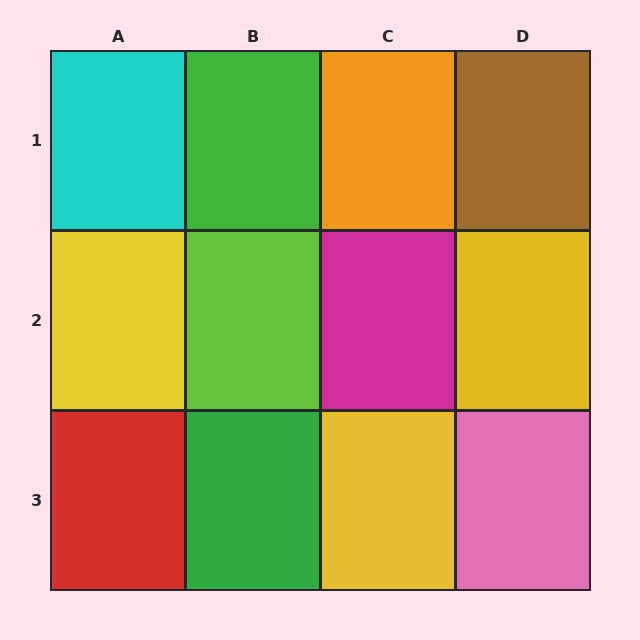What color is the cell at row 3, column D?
Pink.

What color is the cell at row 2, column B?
Lime.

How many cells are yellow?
3 cells are yellow.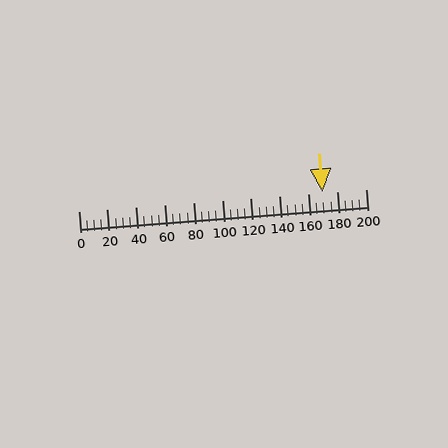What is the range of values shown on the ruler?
The ruler shows values from 0 to 200.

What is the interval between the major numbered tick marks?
The major tick marks are spaced 20 units apart.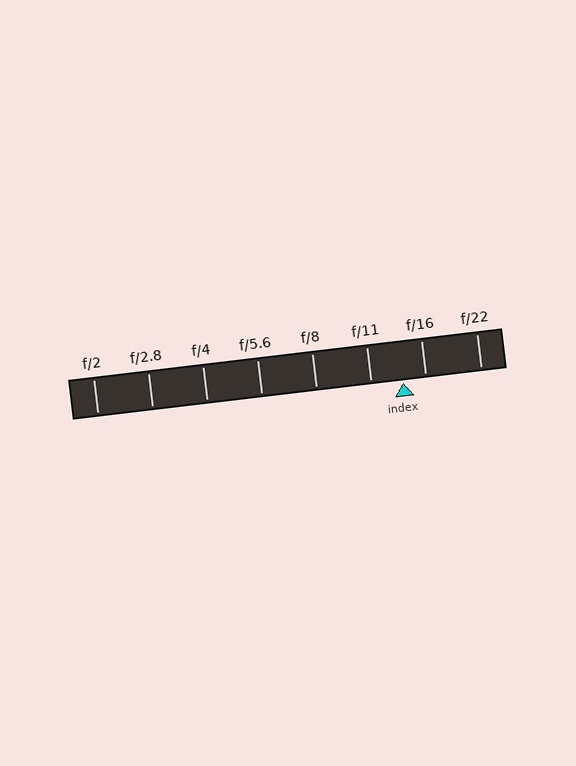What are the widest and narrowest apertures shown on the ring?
The widest aperture shown is f/2 and the narrowest is f/22.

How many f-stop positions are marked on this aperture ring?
There are 8 f-stop positions marked.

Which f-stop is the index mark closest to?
The index mark is closest to f/16.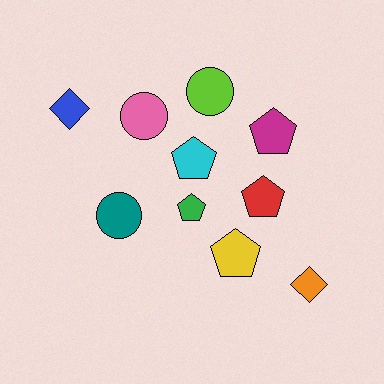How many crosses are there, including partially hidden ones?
There are no crosses.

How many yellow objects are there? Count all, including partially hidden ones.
There is 1 yellow object.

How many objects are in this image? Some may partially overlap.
There are 10 objects.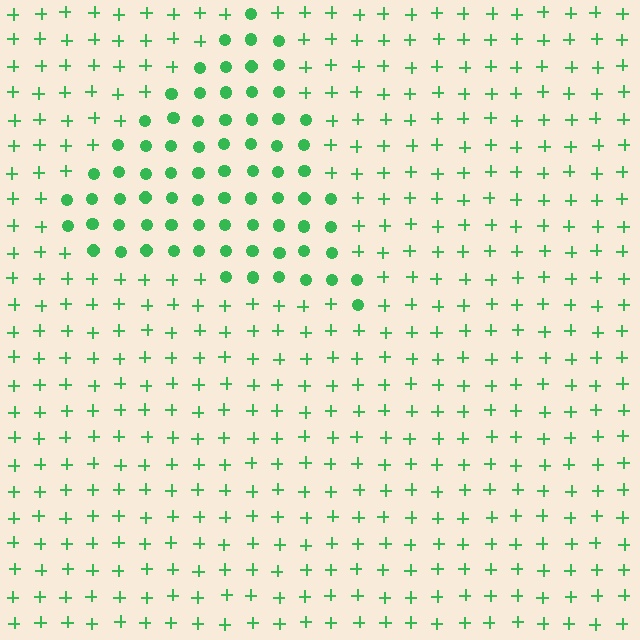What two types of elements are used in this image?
The image uses circles inside the triangle region and plus signs outside it.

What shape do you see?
I see a triangle.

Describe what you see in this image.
The image is filled with small green elements arranged in a uniform grid. A triangle-shaped region contains circles, while the surrounding area contains plus signs. The boundary is defined purely by the change in element shape.